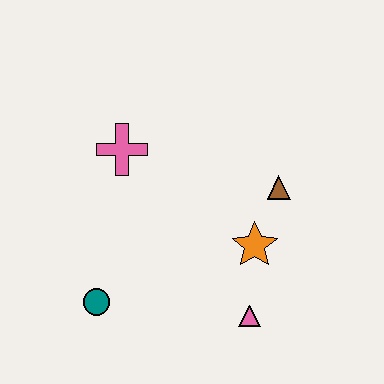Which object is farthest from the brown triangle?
The teal circle is farthest from the brown triangle.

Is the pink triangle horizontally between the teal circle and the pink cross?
No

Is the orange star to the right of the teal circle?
Yes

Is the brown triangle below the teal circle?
No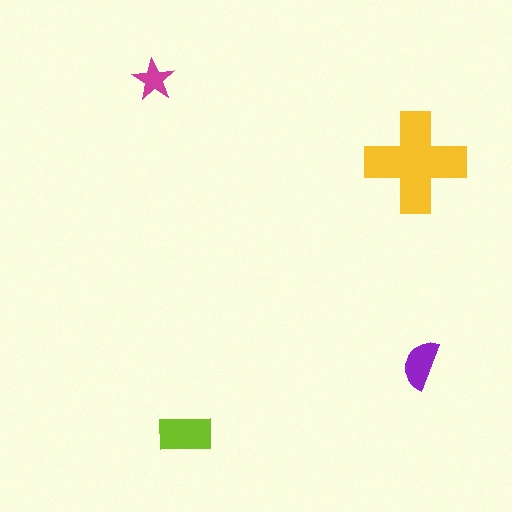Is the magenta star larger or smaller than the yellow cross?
Smaller.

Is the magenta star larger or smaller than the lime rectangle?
Smaller.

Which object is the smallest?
The magenta star.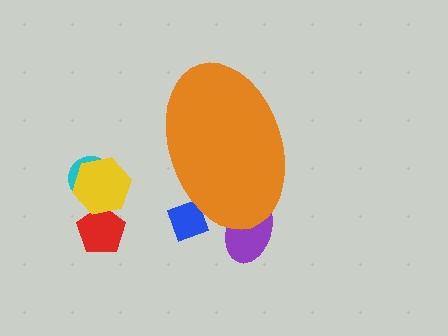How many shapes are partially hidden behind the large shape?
2 shapes are partially hidden.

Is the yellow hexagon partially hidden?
No, the yellow hexagon is fully visible.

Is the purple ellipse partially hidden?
Yes, the purple ellipse is partially hidden behind the orange ellipse.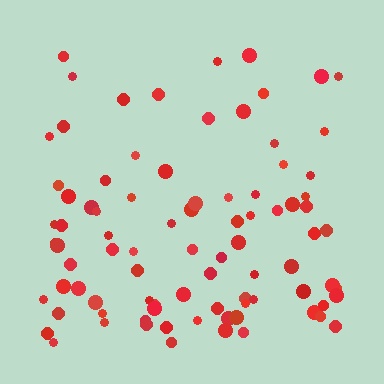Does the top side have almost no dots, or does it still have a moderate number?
Still a moderate number, just noticeably fewer than the bottom.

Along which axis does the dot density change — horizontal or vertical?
Vertical.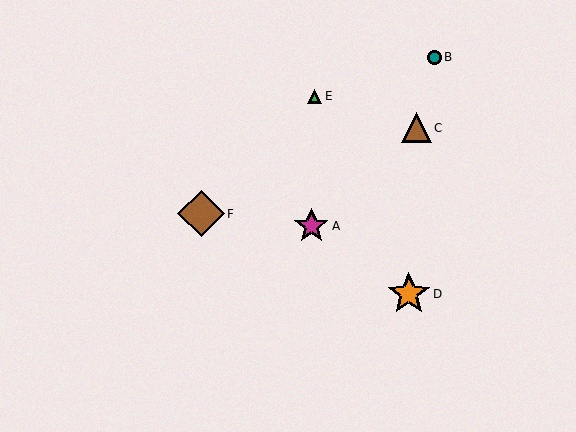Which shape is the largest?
The brown diamond (labeled F) is the largest.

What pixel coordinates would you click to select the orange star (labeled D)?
Click at (409, 294) to select the orange star D.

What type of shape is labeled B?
Shape B is a teal circle.